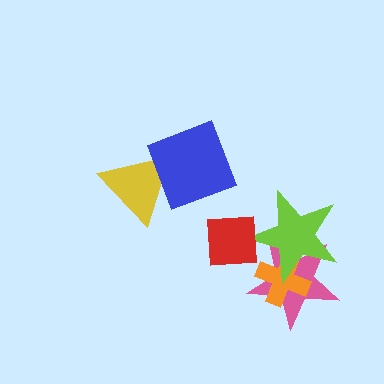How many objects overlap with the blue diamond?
1 object overlaps with the blue diamond.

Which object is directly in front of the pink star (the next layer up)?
The orange cross is directly in front of the pink star.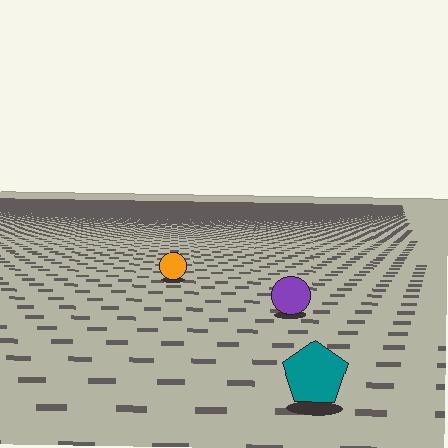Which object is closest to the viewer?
The teal pentagon is closest. The texture marks near it are larger and more spread out.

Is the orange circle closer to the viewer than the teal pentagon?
No. The teal pentagon is closer — you can tell from the texture gradient: the ground texture is coarser near it.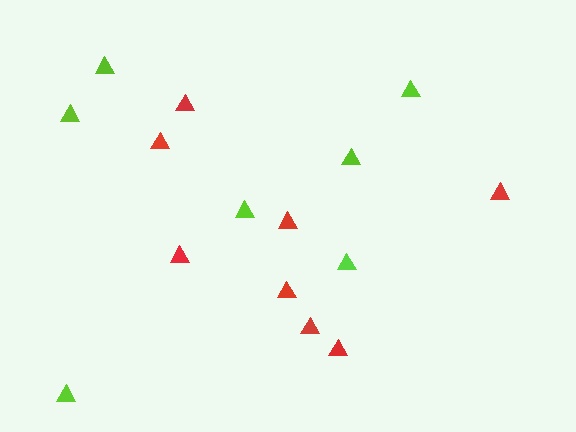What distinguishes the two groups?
There are 2 groups: one group of red triangles (8) and one group of lime triangles (7).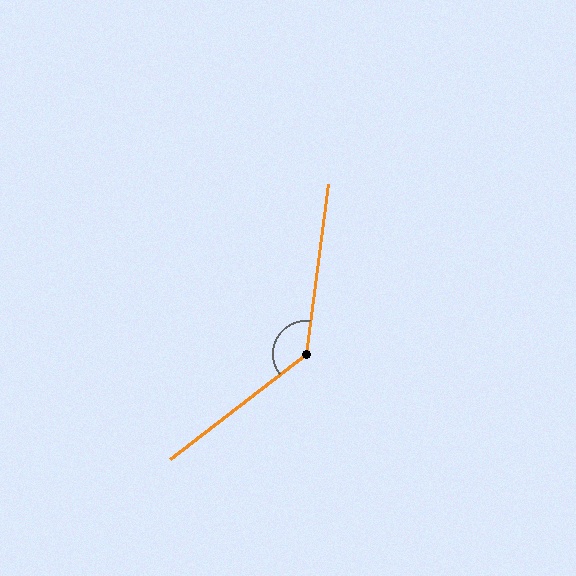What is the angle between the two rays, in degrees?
Approximately 135 degrees.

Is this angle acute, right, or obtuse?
It is obtuse.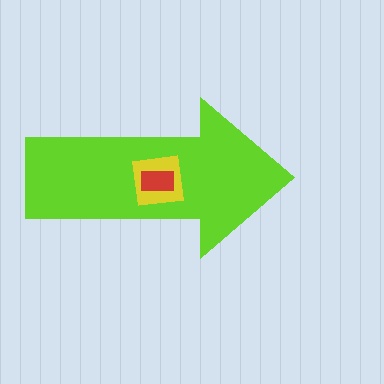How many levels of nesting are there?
3.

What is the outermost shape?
The lime arrow.